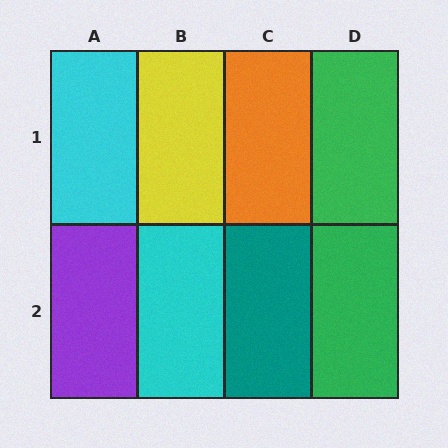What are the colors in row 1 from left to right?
Cyan, yellow, orange, green.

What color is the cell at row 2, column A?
Purple.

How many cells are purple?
1 cell is purple.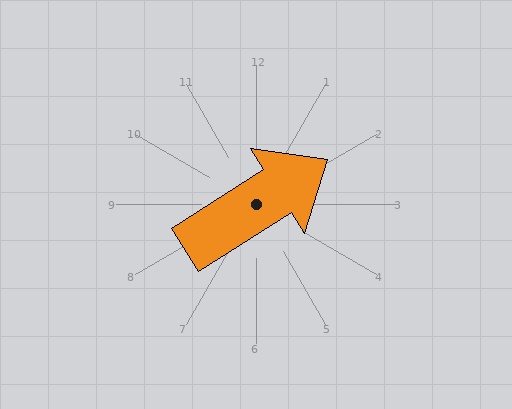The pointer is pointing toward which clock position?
Roughly 2 o'clock.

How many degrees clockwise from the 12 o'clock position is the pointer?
Approximately 58 degrees.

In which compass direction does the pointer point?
Northeast.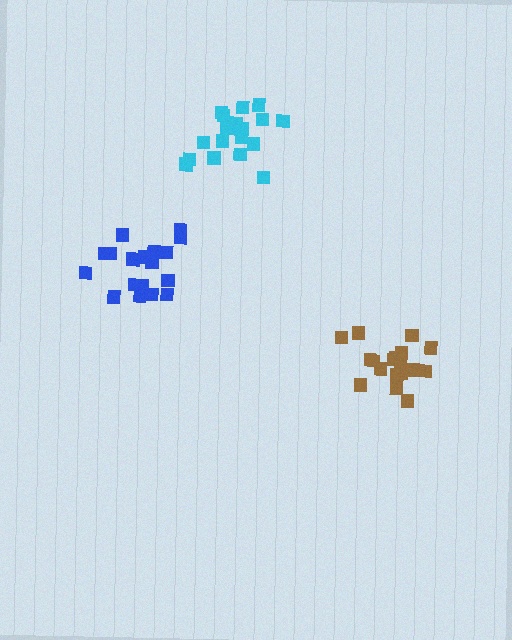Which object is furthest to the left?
The blue cluster is leftmost.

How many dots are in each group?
Group 1: 18 dots, Group 2: 20 dots, Group 3: 18 dots (56 total).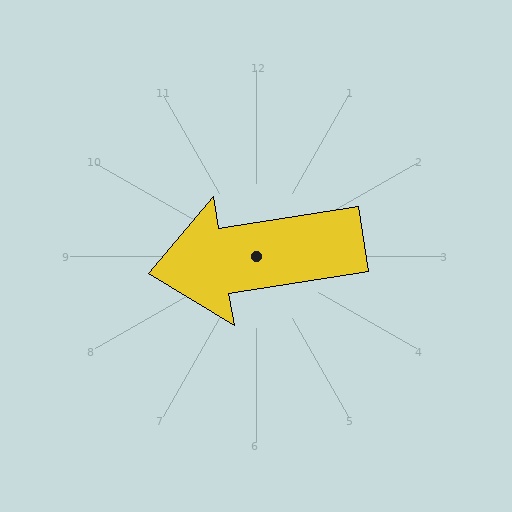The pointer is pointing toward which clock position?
Roughly 9 o'clock.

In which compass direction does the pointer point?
West.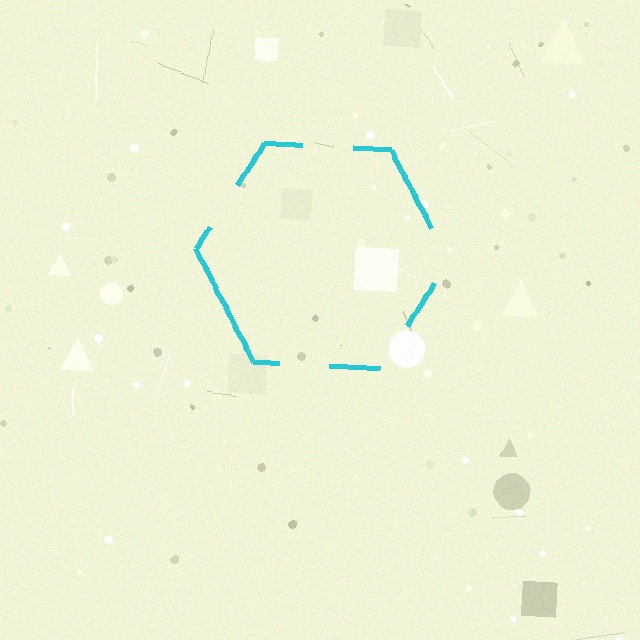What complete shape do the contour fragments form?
The contour fragments form a hexagon.